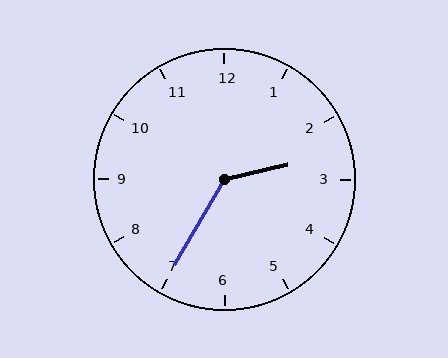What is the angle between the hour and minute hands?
Approximately 132 degrees.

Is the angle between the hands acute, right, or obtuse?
It is obtuse.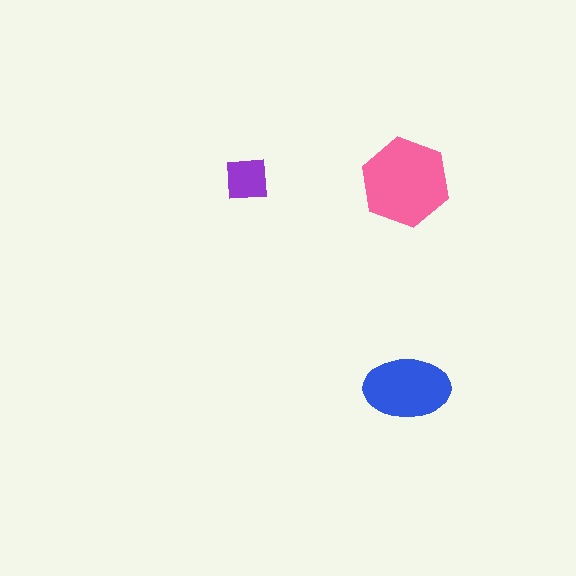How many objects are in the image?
There are 3 objects in the image.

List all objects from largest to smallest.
The pink hexagon, the blue ellipse, the purple square.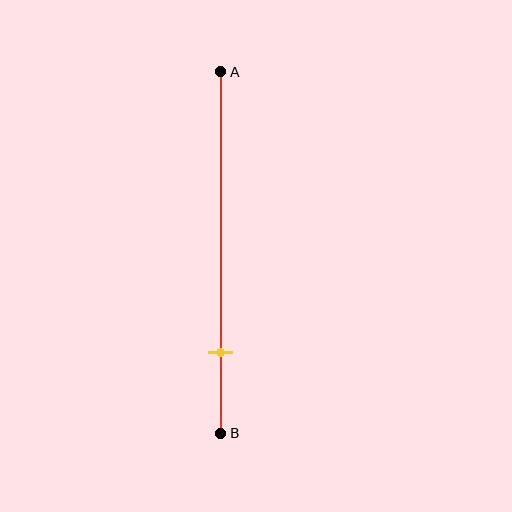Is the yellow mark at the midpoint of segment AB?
No, the mark is at about 80% from A, not at the 50% midpoint.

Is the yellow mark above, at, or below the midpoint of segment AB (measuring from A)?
The yellow mark is below the midpoint of segment AB.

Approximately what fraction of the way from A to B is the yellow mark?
The yellow mark is approximately 80% of the way from A to B.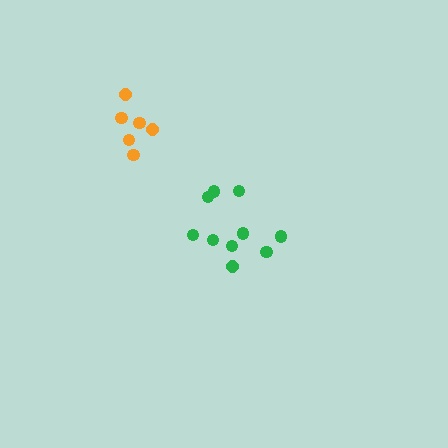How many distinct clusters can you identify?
There are 2 distinct clusters.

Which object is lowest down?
The green cluster is bottommost.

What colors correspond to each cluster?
The clusters are colored: green, orange.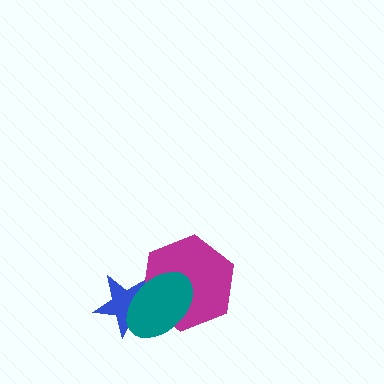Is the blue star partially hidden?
Yes, it is partially covered by another shape.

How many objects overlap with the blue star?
2 objects overlap with the blue star.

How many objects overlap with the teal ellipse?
2 objects overlap with the teal ellipse.